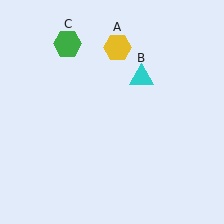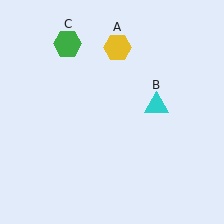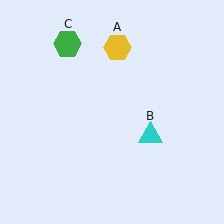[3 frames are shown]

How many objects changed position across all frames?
1 object changed position: cyan triangle (object B).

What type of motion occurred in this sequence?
The cyan triangle (object B) rotated clockwise around the center of the scene.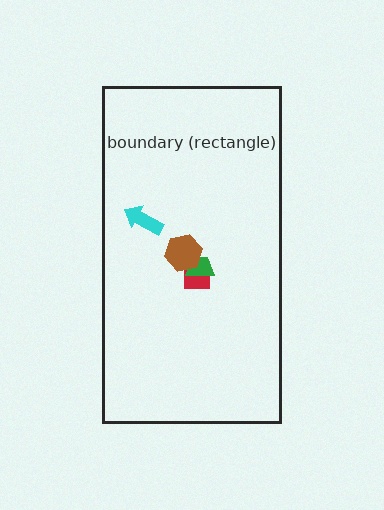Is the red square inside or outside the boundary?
Inside.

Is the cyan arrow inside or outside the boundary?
Inside.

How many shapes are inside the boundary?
4 inside, 0 outside.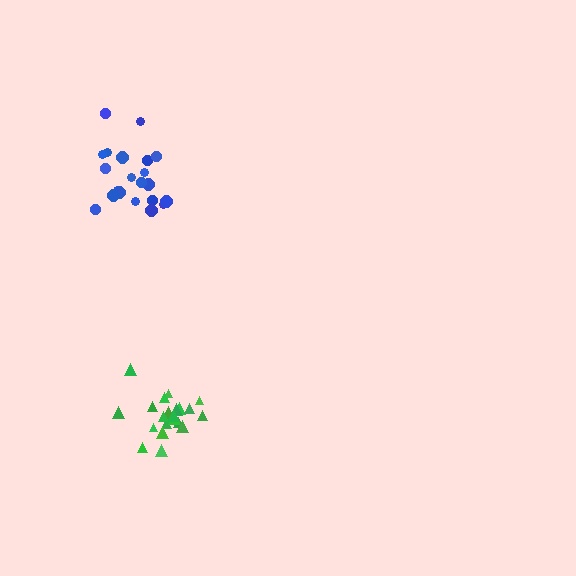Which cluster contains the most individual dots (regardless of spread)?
Green (21).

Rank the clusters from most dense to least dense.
green, blue.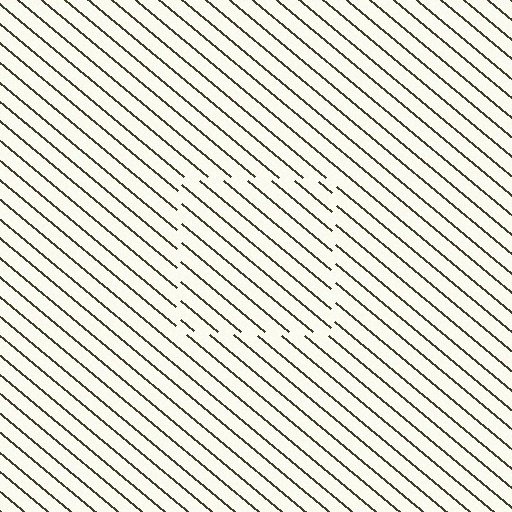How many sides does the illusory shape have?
4 sides — the line-ends trace a square.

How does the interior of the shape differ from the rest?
The interior of the shape contains the same grating, shifted by half a period — the contour is defined by the phase discontinuity where line-ends from the inner and outer gratings abut.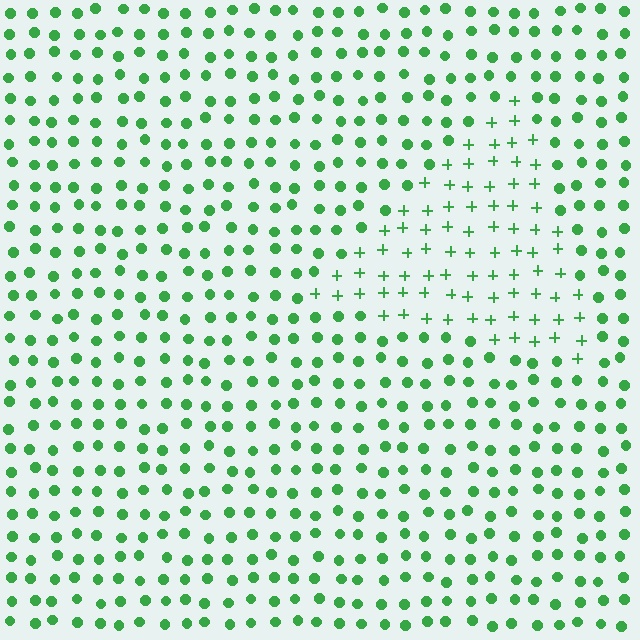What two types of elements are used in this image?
The image uses plus signs inside the triangle region and circles outside it.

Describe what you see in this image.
The image is filled with small green elements arranged in a uniform grid. A triangle-shaped region contains plus signs, while the surrounding area contains circles. The boundary is defined purely by the change in element shape.